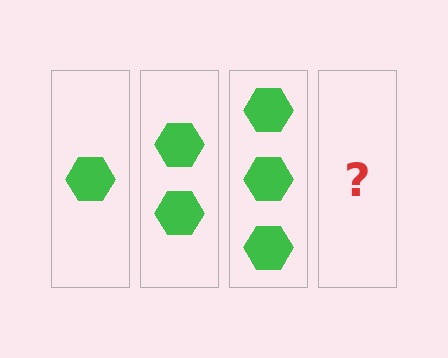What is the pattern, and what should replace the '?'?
The pattern is that each step adds one more hexagon. The '?' should be 4 hexagons.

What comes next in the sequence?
The next element should be 4 hexagons.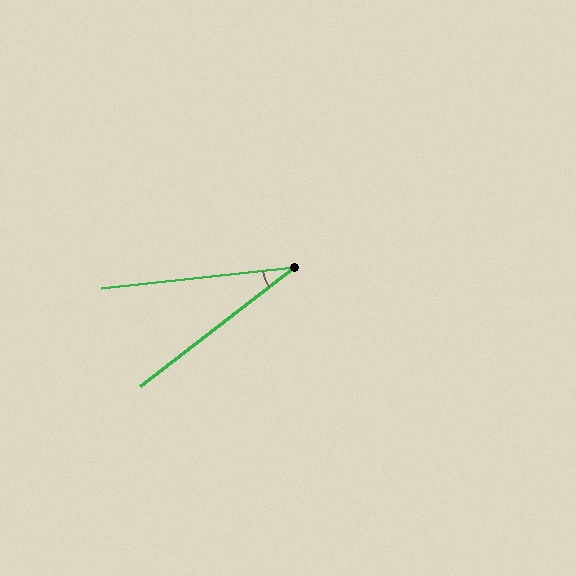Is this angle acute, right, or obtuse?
It is acute.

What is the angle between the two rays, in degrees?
Approximately 32 degrees.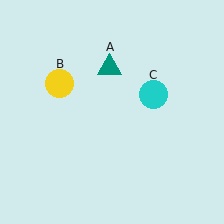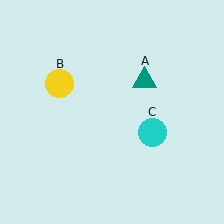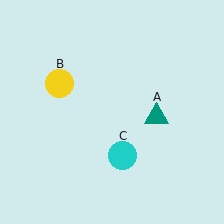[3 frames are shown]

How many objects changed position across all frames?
2 objects changed position: teal triangle (object A), cyan circle (object C).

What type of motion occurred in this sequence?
The teal triangle (object A), cyan circle (object C) rotated clockwise around the center of the scene.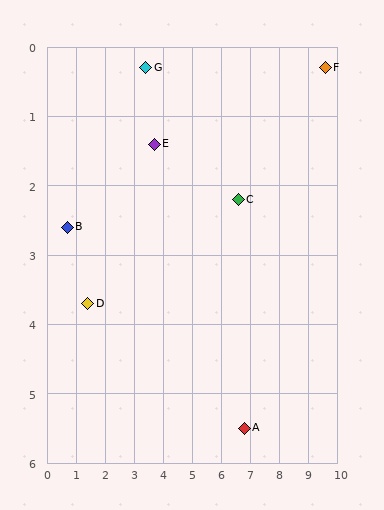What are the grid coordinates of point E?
Point E is at approximately (3.7, 1.4).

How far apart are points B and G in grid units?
Points B and G are about 3.5 grid units apart.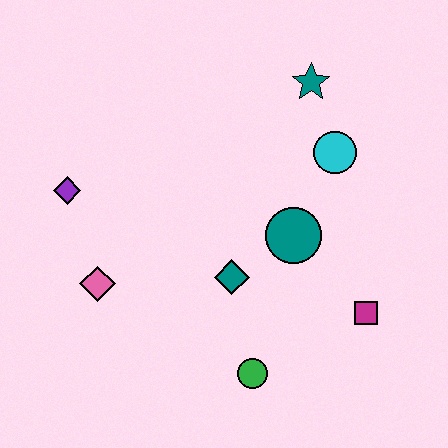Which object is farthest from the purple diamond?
The magenta square is farthest from the purple diamond.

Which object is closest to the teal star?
The cyan circle is closest to the teal star.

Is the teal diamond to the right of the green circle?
No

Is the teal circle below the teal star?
Yes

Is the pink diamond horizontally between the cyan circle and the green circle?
No